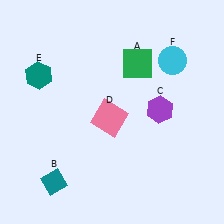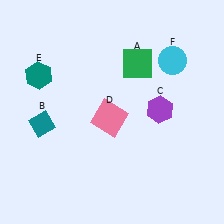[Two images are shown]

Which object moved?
The teal diamond (B) moved up.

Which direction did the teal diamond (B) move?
The teal diamond (B) moved up.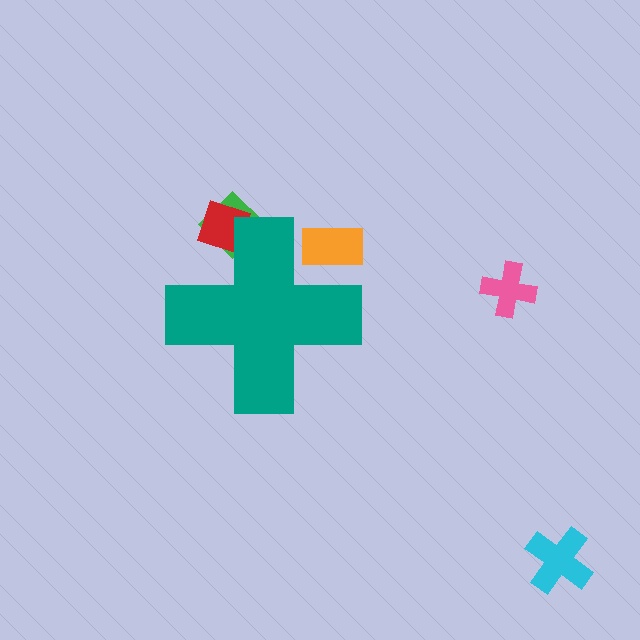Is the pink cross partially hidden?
No, the pink cross is fully visible.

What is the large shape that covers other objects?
A teal cross.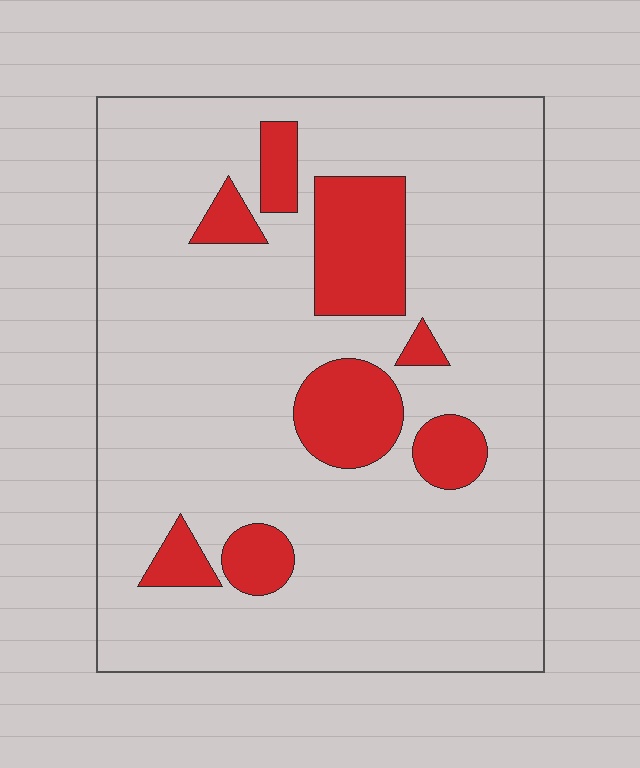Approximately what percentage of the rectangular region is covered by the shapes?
Approximately 15%.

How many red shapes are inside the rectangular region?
8.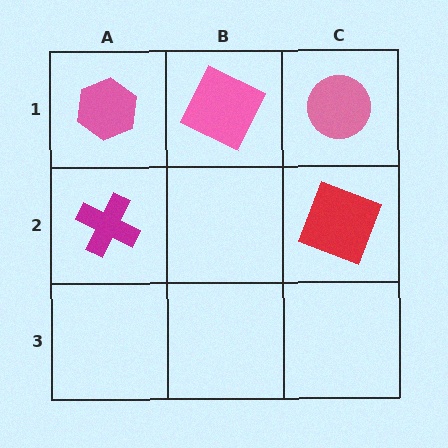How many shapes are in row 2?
2 shapes.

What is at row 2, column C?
A red square.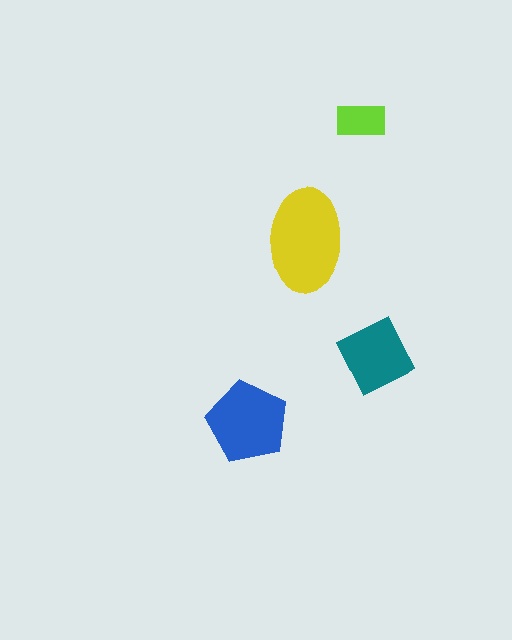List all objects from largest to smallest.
The yellow ellipse, the blue pentagon, the teal square, the lime rectangle.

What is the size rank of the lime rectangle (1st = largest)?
4th.